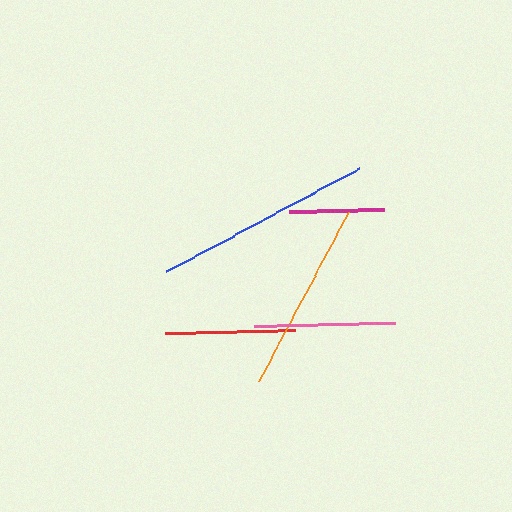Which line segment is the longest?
The blue line is the longest at approximately 217 pixels.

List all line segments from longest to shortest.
From longest to shortest: blue, orange, pink, red, magenta.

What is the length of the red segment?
The red segment is approximately 130 pixels long.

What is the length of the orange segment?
The orange segment is approximately 192 pixels long.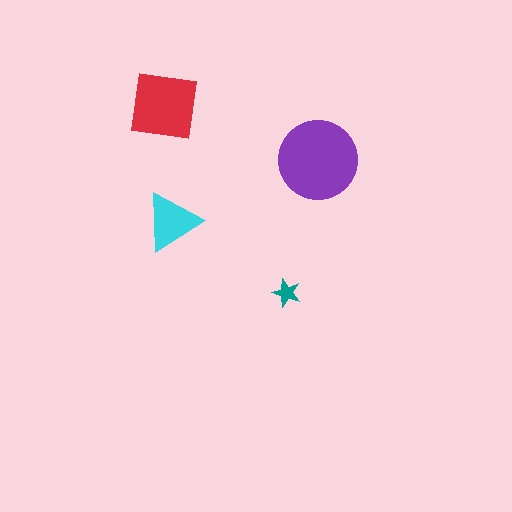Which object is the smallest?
The teal star.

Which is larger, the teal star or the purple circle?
The purple circle.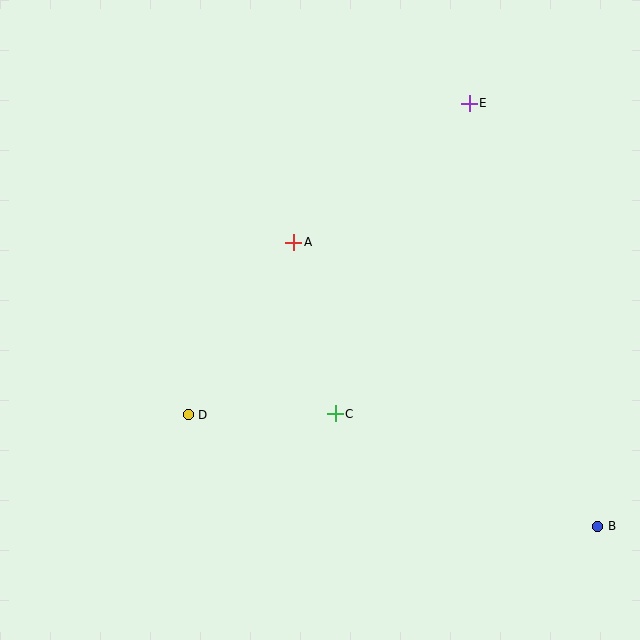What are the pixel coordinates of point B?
Point B is at (598, 526).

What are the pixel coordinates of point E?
Point E is at (469, 103).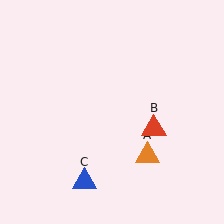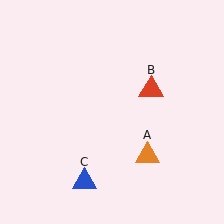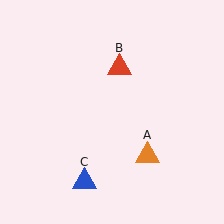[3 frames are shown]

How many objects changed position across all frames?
1 object changed position: red triangle (object B).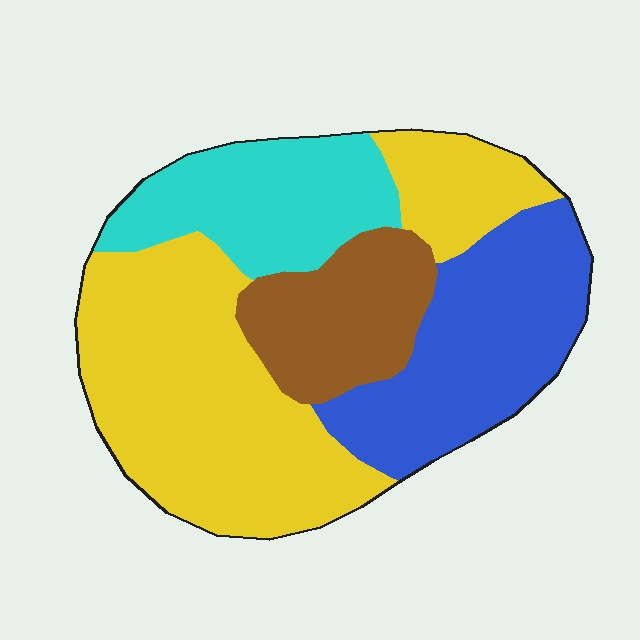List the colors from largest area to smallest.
From largest to smallest: yellow, blue, cyan, brown.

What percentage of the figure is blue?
Blue takes up about one quarter (1/4) of the figure.